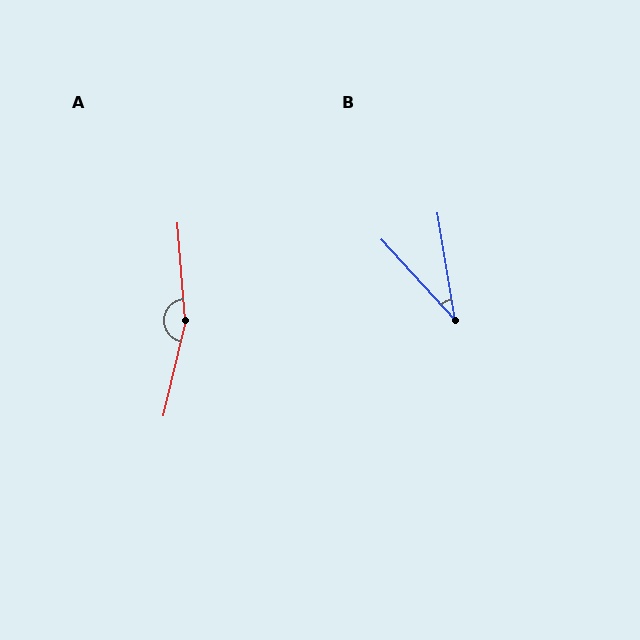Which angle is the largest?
A, at approximately 162 degrees.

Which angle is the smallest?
B, at approximately 33 degrees.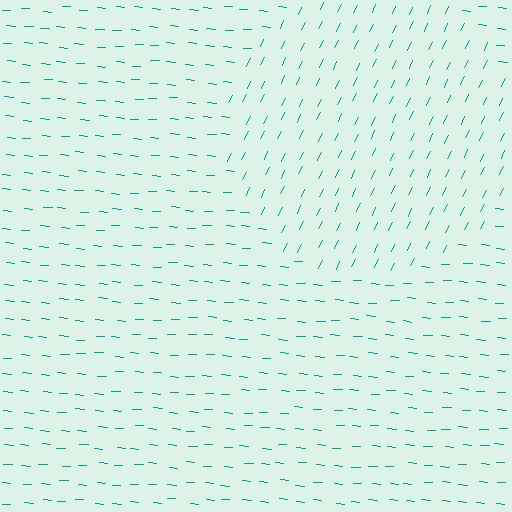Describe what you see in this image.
The image is filled with small teal line segments. A circle region in the image has lines oriented differently from the surrounding lines, creating a visible texture boundary.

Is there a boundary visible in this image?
Yes, there is a texture boundary formed by a change in line orientation.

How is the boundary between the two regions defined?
The boundary is defined purely by a change in line orientation (approximately 69 degrees difference). All lines are the same color and thickness.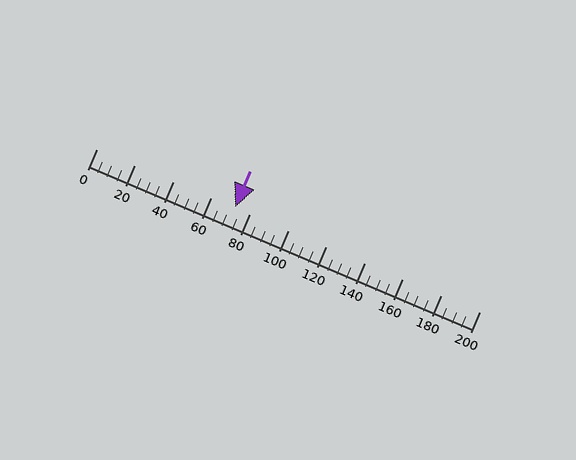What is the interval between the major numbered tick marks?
The major tick marks are spaced 20 units apart.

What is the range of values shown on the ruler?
The ruler shows values from 0 to 200.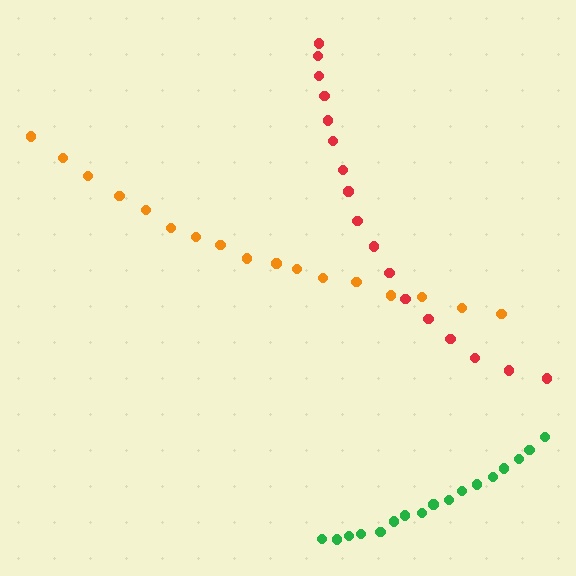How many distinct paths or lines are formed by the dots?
There are 3 distinct paths.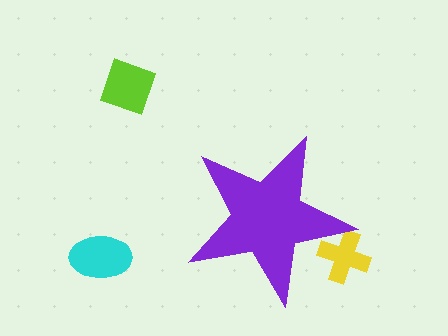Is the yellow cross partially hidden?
Yes, the yellow cross is partially hidden behind the purple star.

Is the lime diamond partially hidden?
No, the lime diamond is fully visible.